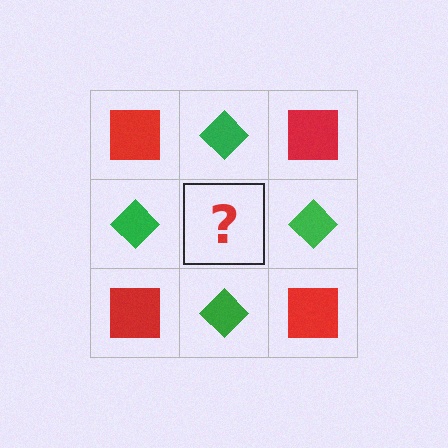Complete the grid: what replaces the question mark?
The question mark should be replaced with a red square.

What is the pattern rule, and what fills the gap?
The rule is that it alternates red square and green diamond in a checkerboard pattern. The gap should be filled with a red square.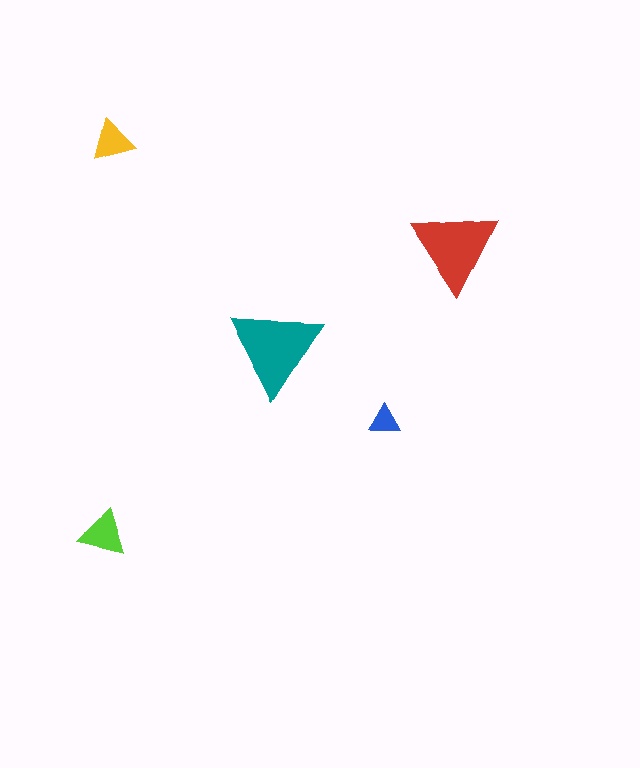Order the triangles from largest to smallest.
the teal one, the red one, the lime one, the yellow one, the blue one.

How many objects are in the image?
There are 5 objects in the image.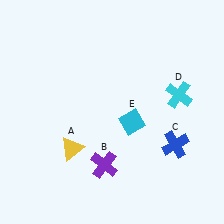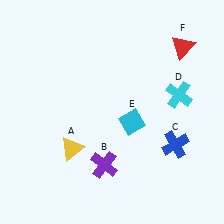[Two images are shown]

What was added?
A red triangle (F) was added in Image 2.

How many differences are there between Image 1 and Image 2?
There is 1 difference between the two images.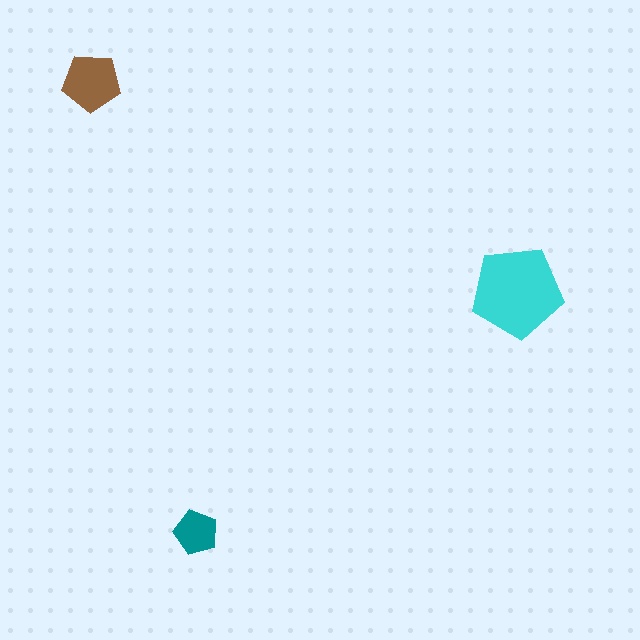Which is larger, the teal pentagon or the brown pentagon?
The brown one.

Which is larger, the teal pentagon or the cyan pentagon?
The cyan one.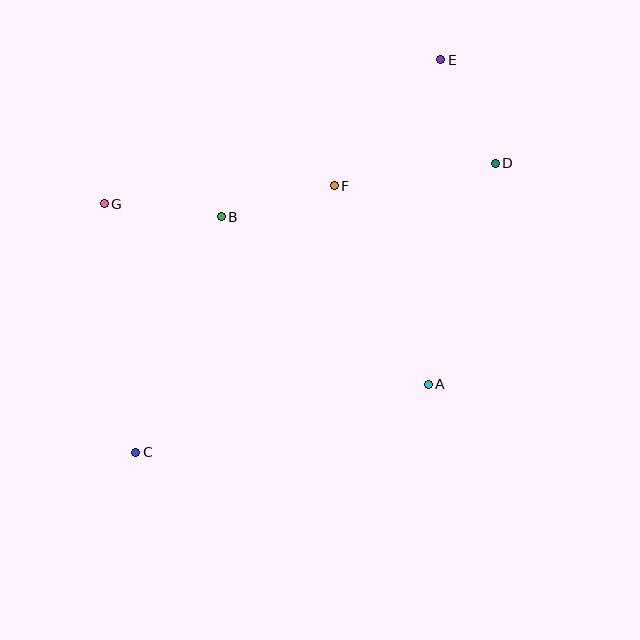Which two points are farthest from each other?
Points C and E are farthest from each other.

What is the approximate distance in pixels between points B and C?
The distance between B and C is approximately 251 pixels.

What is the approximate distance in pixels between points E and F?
The distance between E and F is approximately 165 pixels.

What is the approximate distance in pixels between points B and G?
The distance between B and G is approximately 118 pixels.